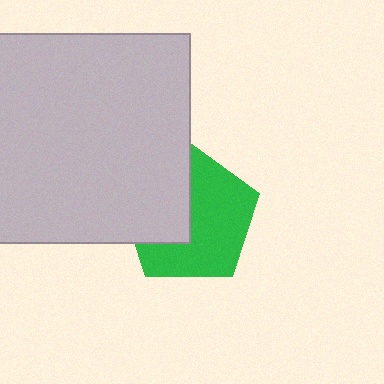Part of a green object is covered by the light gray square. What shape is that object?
It is a pentagon.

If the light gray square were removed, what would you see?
You would see the complete green pentagon.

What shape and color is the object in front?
The object in front is a light gray square.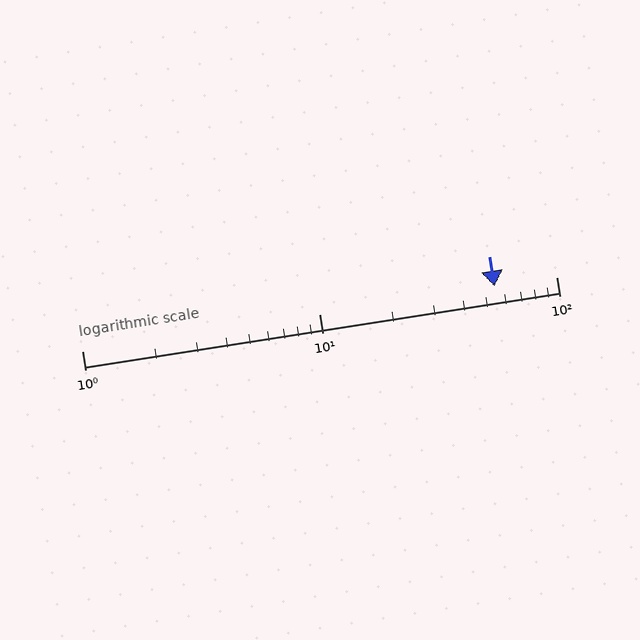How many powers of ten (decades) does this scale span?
The scale spans 2 decades, from 1 to 100.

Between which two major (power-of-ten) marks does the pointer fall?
The pointer is between 10 and 100.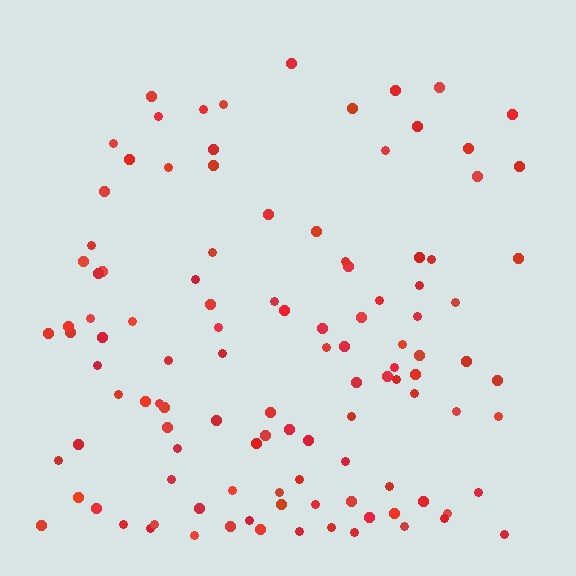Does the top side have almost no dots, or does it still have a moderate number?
Still a moderate number, just noticeably fewer than the bottom.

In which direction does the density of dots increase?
From top to bottom, with the bottom side densest.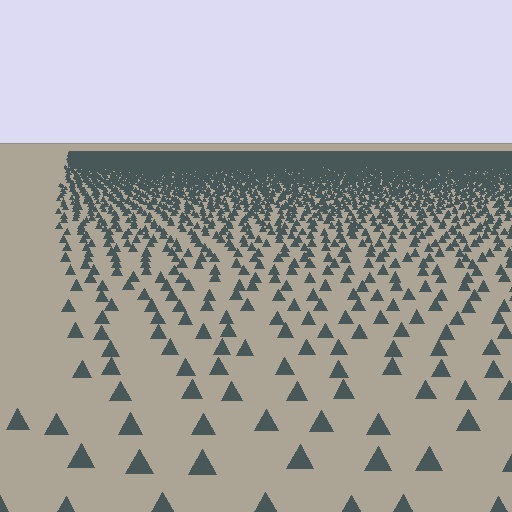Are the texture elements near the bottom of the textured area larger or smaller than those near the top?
Larger. Near the bottom, elements are closer to the viewer and appear at a bigger on-screen size.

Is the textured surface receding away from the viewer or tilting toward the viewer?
The surface is receding away from the viewer. Texture elements get smaller and denser toward the top.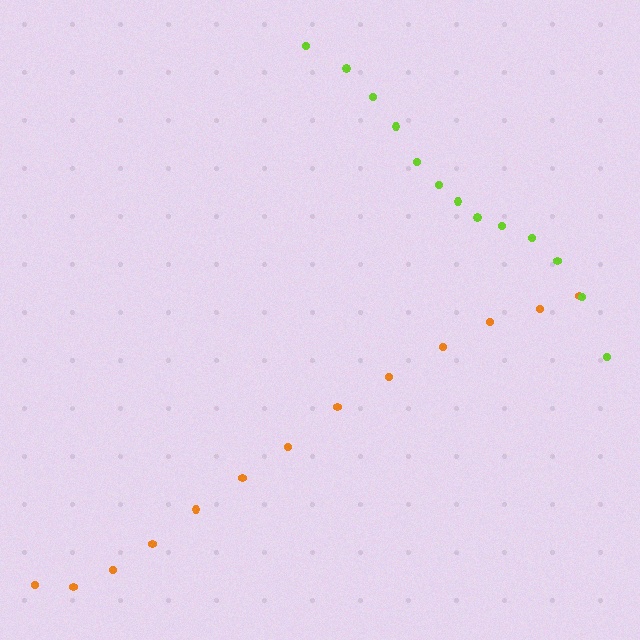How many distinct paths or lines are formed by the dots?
There are 2 distinct paths.